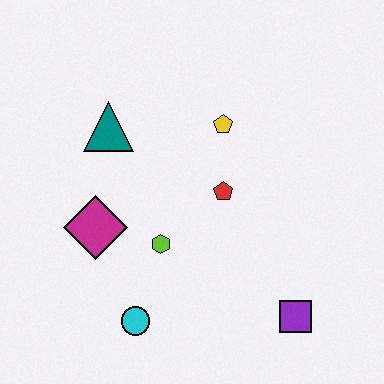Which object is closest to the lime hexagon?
The magenta diamond is closest to the lime hexagon.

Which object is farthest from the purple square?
The teal triangle is farthest from the purple square.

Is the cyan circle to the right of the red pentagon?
No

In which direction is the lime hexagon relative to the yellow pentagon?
The lime hexagon is below the yellow pentagon.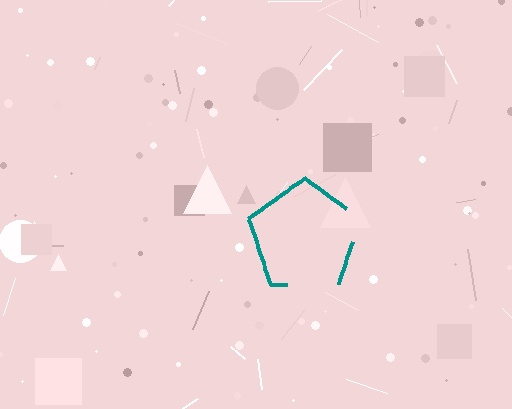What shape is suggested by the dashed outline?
The dashed outline suggests a pentagon.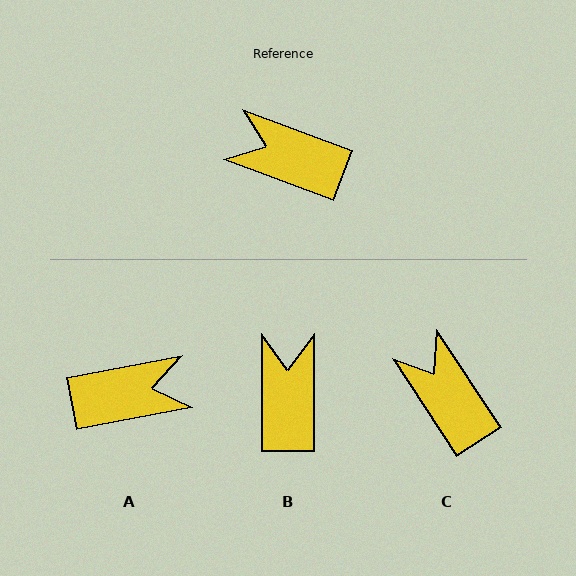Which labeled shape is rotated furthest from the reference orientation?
A, about 149 degrees away.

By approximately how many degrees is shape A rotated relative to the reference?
Approximately 149 degrees clockwise.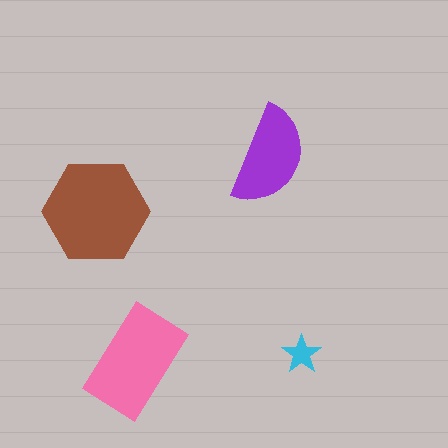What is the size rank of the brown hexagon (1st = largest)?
1st.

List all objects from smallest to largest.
The cyan star, the purple semicircle, the pink rectangle, the brown hexagon.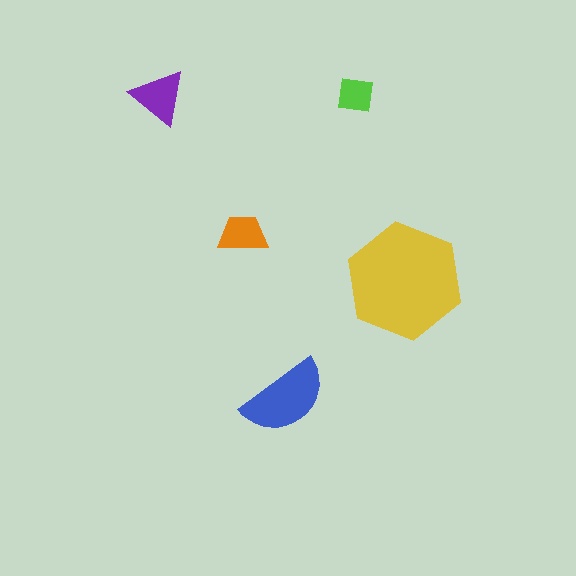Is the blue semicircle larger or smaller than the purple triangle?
Larger.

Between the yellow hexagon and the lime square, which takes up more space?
The yellow hexagon.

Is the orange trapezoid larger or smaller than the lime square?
Larger.